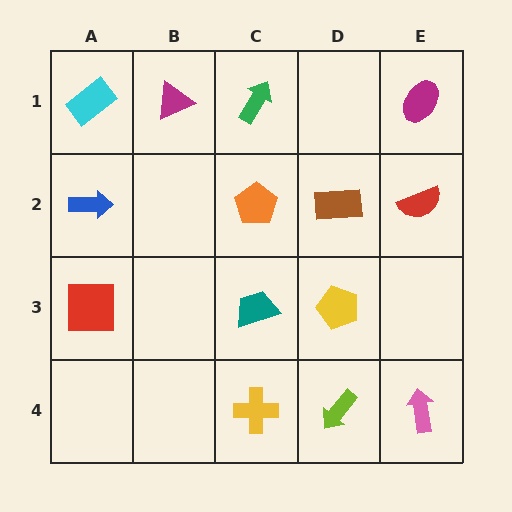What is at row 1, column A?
A cyan rectangle.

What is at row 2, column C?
An orange pentagon.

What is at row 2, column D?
A brown rectangle.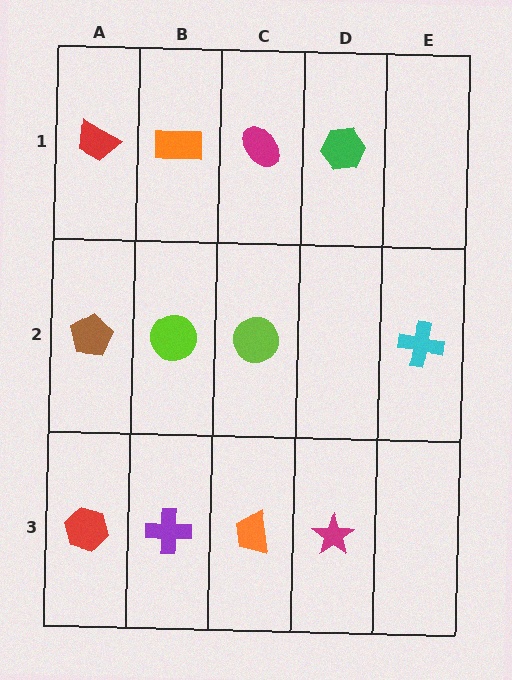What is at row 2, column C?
A lime circle.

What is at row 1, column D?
A green hexagon.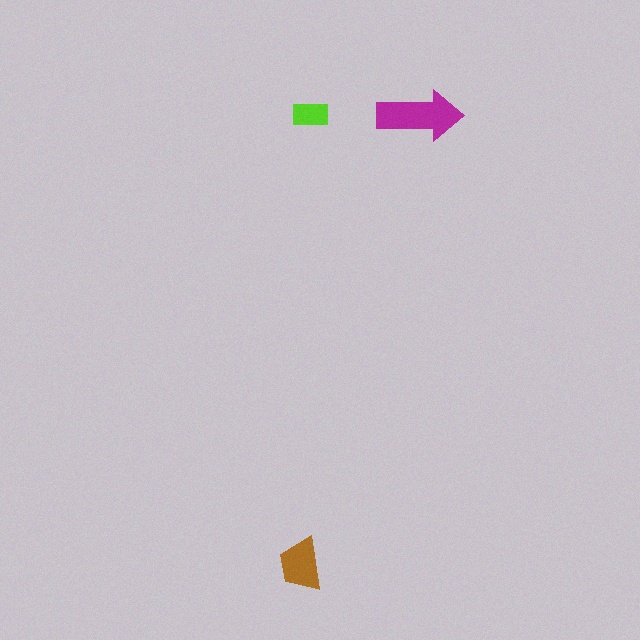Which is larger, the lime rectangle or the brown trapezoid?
The brown trapezoid.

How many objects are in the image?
There are 3 objects in the image.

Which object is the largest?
The magenta arrow.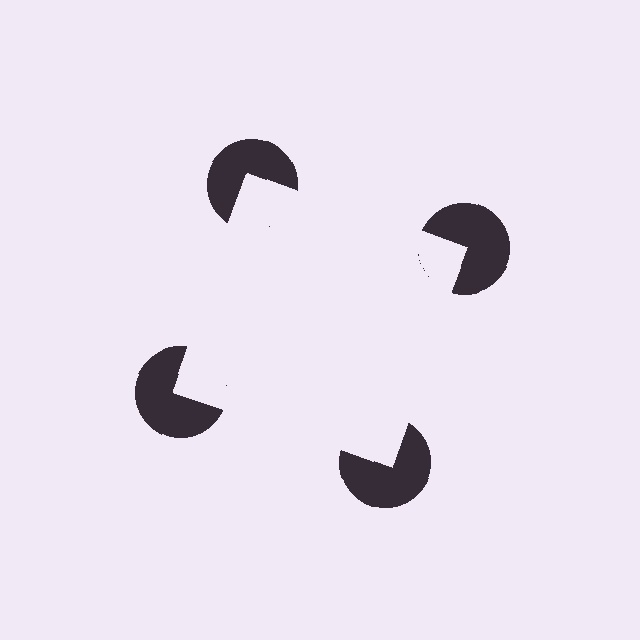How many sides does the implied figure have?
4 sides.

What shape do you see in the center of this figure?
An illusory square — its edges are inferred from the aligned wedge cuts in the pac-man discs, not physically drawn.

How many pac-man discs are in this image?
There are 4 — one at each vertex of the illusory square.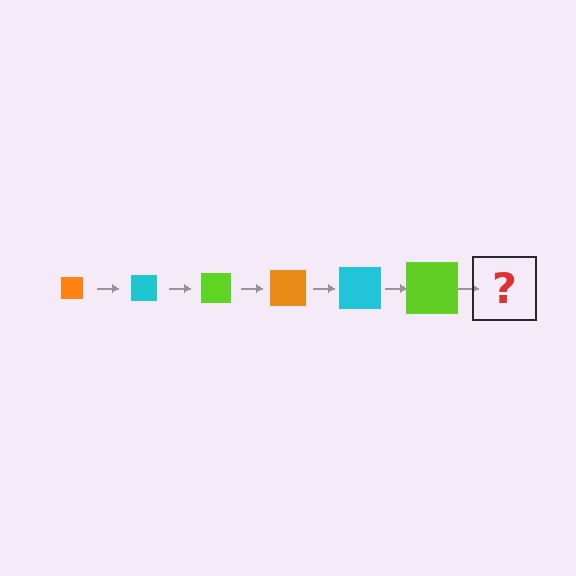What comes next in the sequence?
The next element should be an orange square, larger than the previous one.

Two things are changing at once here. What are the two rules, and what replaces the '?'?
The two rules are that the square grows larger each step and the color cycles through orange, cyan, and lime. The '?' should be an orange square, larger than the previous one.